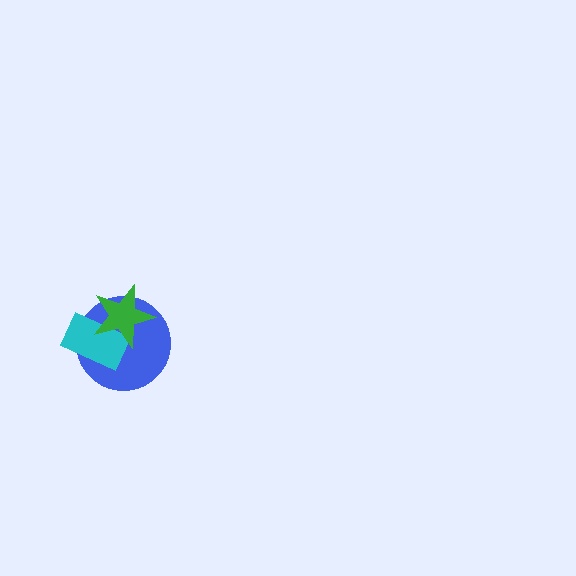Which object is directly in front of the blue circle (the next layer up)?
The cyan rectangle is directly in front of the blue circle.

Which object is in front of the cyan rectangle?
The green star is in front of the cyan rectangle.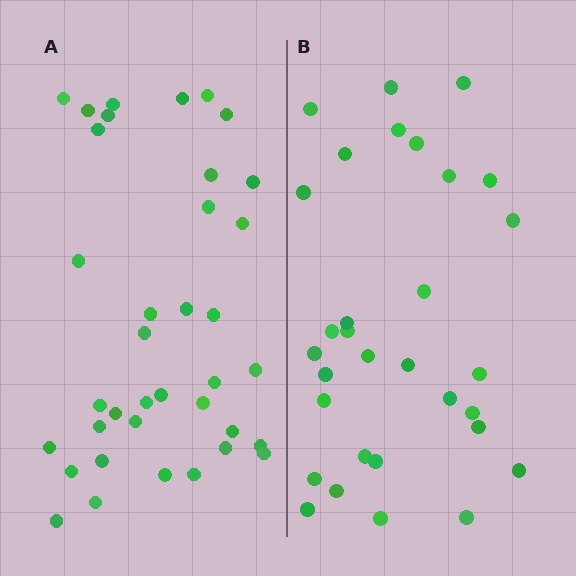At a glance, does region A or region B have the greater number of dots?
Region A (the left region) has more dots.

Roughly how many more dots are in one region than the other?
Region A has about 6 more dots than region B.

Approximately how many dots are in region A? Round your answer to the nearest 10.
About 40 dots. (The exact count is 37, which rounds to 40.)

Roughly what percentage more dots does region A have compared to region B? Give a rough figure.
About 20% more.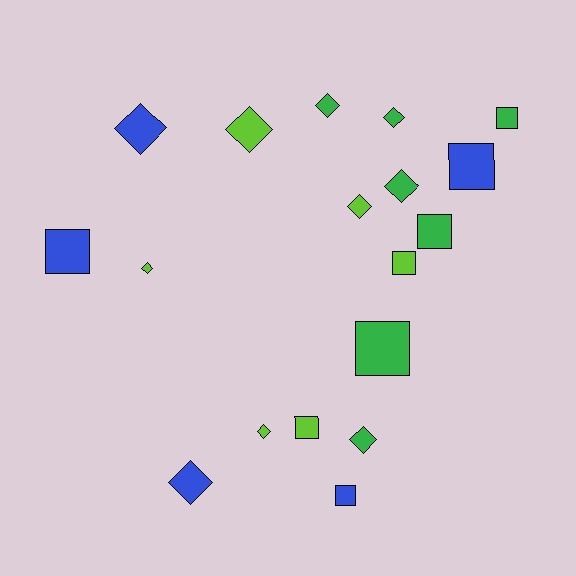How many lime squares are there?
There are 2 lime squares.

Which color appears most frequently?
Green, with 7 objects.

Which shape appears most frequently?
Diamond, with 10 objects.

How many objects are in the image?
There are 18 objects.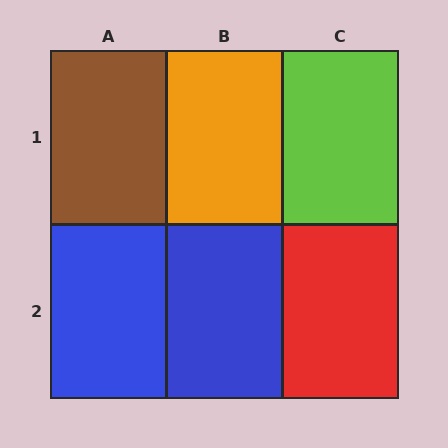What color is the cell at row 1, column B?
Orange.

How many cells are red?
1 cell is red.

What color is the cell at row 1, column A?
Brown.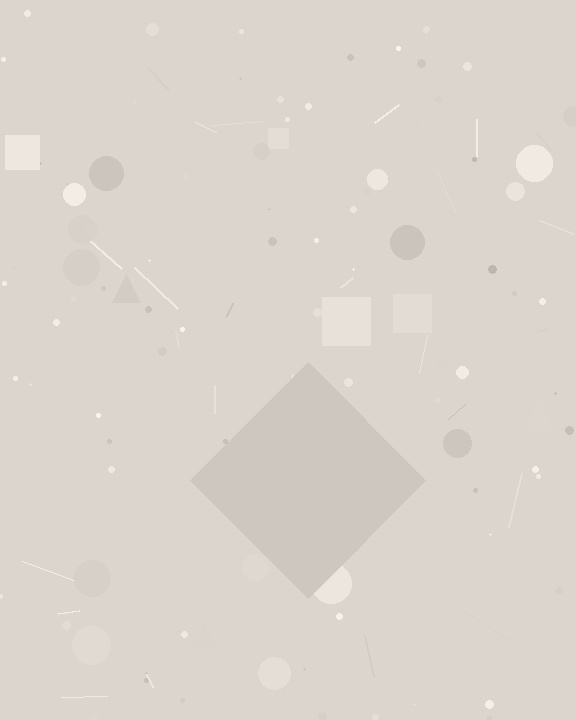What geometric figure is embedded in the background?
A diamond is embedded in the background.